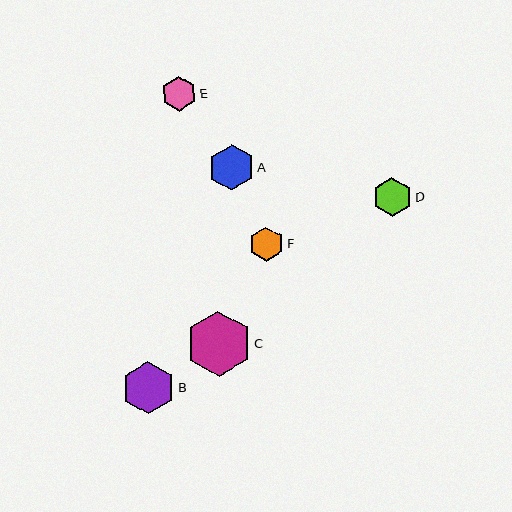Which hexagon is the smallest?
Hexagon F is the smallest with a size of approximately 35 pixels.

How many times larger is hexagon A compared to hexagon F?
Hexagon A is approximately 1.3 times the size of hexagon F.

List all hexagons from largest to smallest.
From largest to smallest: C, B, A, D, E, F.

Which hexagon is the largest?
Hexagon C is the largest with a size of approximately 65 pixels.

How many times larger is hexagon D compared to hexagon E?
Hexagon D is approximately 1.1 times the size of hexagon E.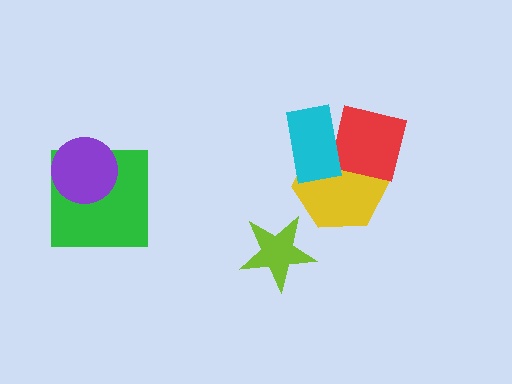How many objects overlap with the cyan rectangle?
2 objects overlap with the cyan rectangle.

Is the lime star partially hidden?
No, no other shape covers it.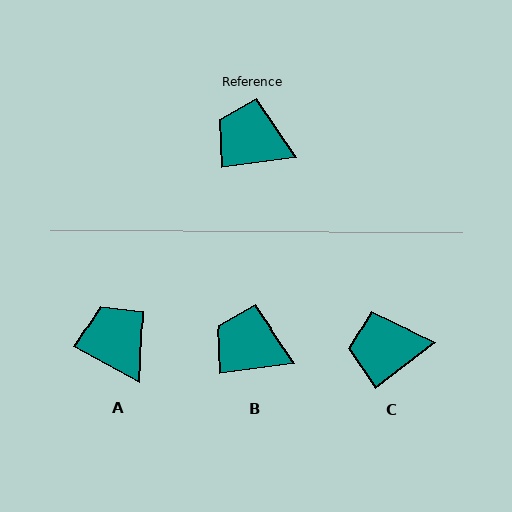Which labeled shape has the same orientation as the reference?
B.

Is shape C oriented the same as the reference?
No, it is off by about 30 degrees.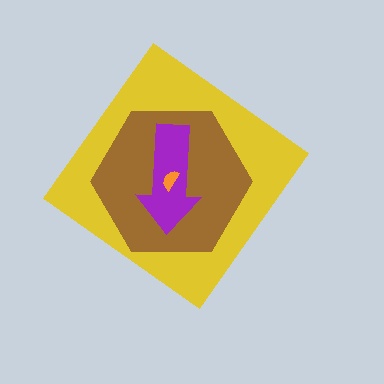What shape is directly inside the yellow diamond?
The brown hexagon.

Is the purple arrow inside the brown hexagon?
Yes.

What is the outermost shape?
The yellow diamond.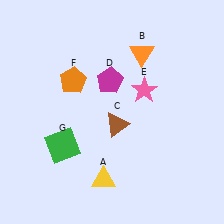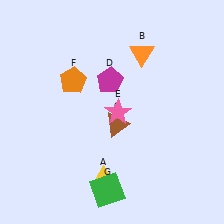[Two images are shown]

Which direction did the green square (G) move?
The green square (G) moved right.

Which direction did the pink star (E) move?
The pink star (E) moved left.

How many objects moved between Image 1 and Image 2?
2 objects moved between the two images.